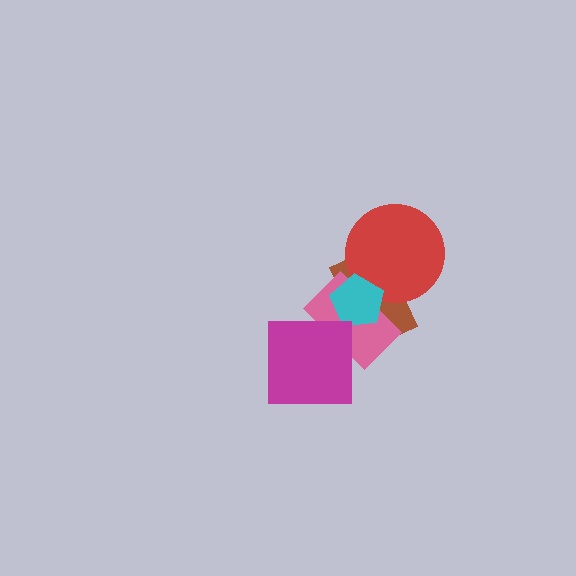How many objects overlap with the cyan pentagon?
3 objects overlap with the cyan pentagon.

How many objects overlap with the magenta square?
1 object overlaps with the magenta square.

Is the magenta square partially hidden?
No, no other shape covers it.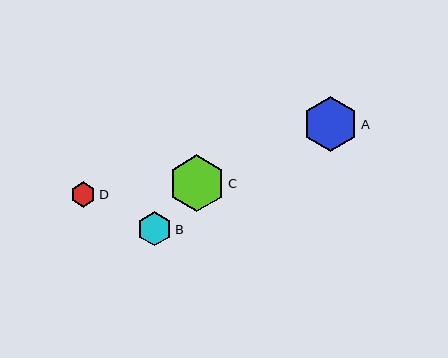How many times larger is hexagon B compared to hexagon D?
Hexagon B is approximately 1.4 times the size of hexagon D.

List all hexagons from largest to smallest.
From largest to smallest: C, A, B, D.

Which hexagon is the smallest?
Hexagon D is the smallest with a size of approximately 25 pixels.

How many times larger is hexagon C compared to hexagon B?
Hexagon C is approximately 1.7 times the size of hexagon B.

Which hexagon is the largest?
Hexagon C is the largest with a size of approximately 57 pixels.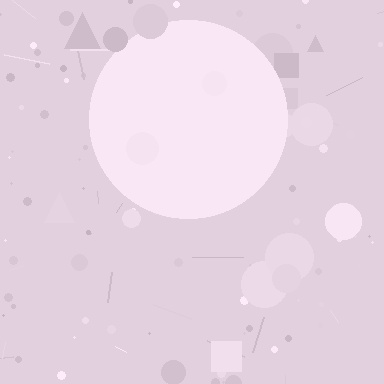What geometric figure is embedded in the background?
A circle is embedded in the background.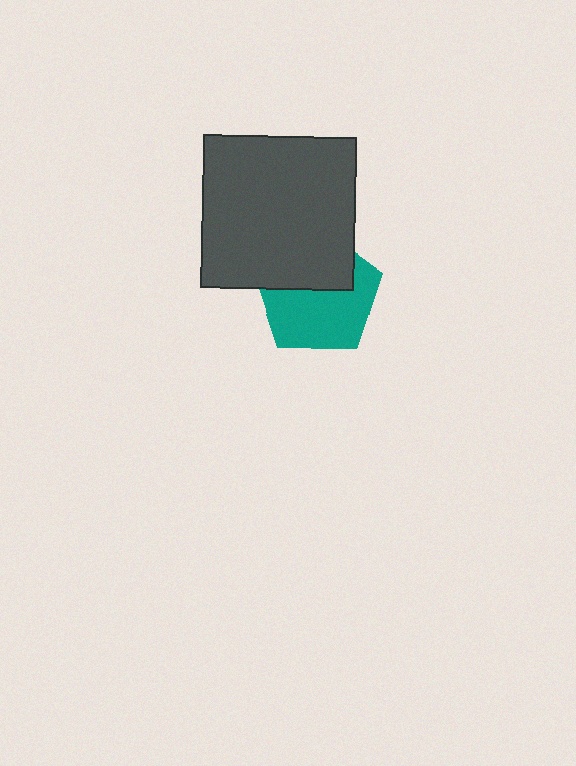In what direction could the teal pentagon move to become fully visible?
The teal pentagon could move down. That would shift it out from behind the dark gray square entirely.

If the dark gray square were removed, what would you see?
You would see the complete teal pentagon.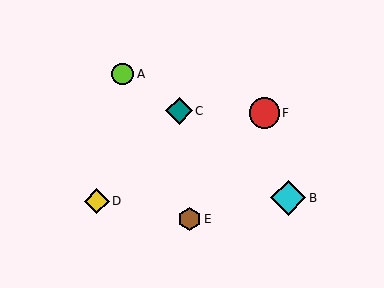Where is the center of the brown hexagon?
The center of the brown hexagon is at (190, 219).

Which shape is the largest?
The cyan diamond (labeled B) is the largest.